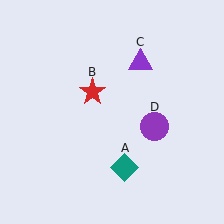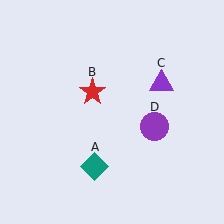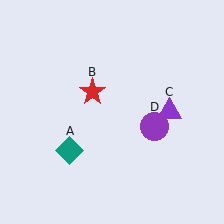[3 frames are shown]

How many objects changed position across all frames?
2 objects changed position: teal diamond (object A), purple triangle (object C).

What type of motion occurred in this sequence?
The teal diamond (object A), purple triangle (object C) rotated clockwise around the center of the scene.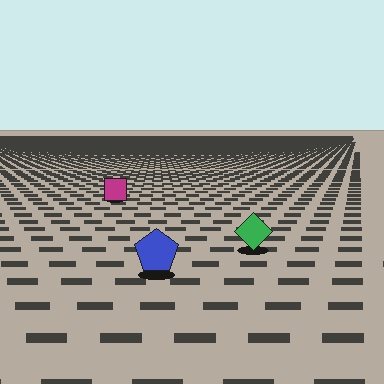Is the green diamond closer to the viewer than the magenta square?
Yes. The green diamond is closer — you can tell from the texture gradient: the ground texture is coarser near it.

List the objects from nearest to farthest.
From nearest to farthest: the blue pentagon, the green diamond, the magenta square.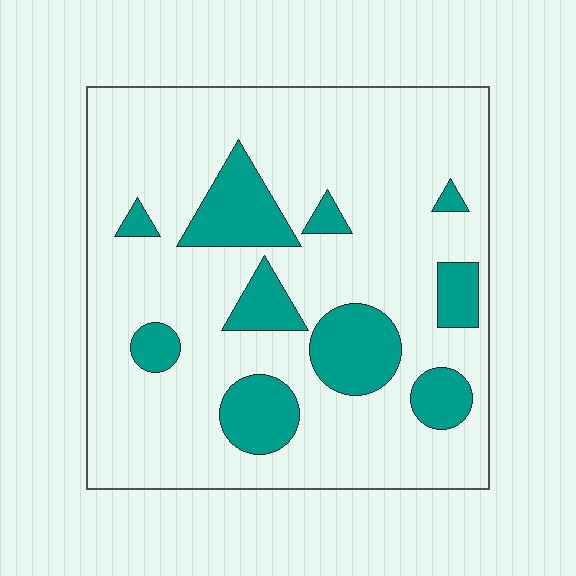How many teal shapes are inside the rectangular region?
10.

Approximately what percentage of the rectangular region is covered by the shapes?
Approximately 20%.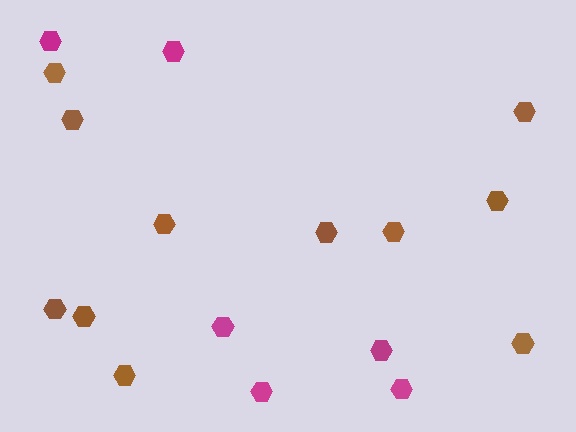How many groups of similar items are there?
There are 2 groups: one group of magenta hexagons (6) and one group of brown hexagons (11).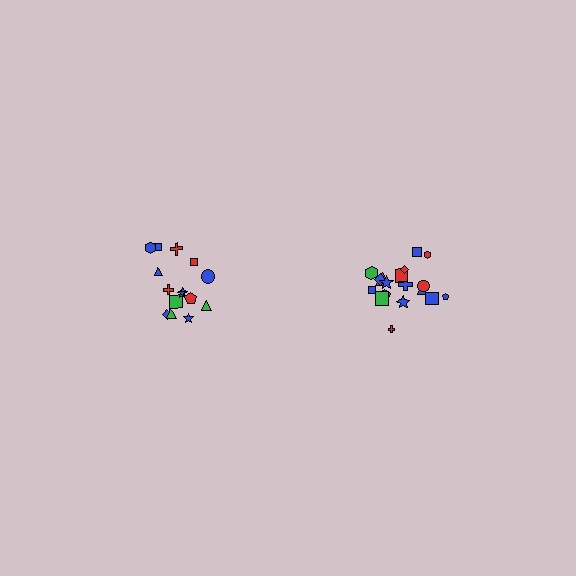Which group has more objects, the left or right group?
The right group.